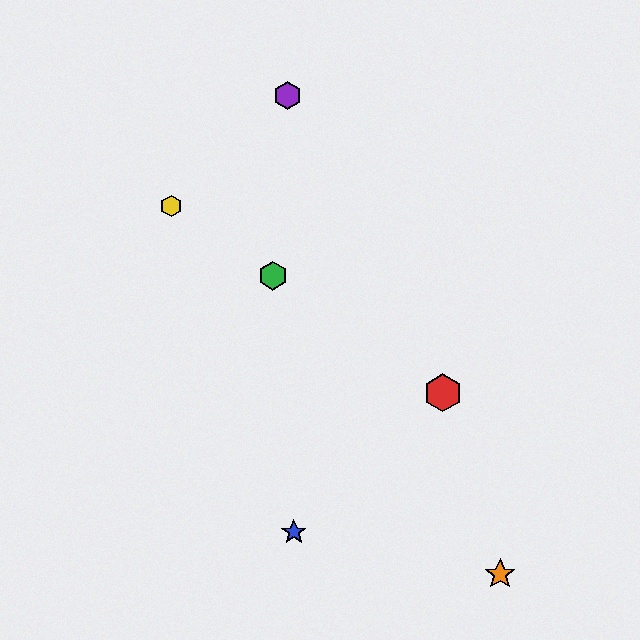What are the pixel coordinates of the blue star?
The blue star is at (294, 532).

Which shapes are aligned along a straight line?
The red hexagon, the green hexagon, the yellow hexagon are aligned along a straight line.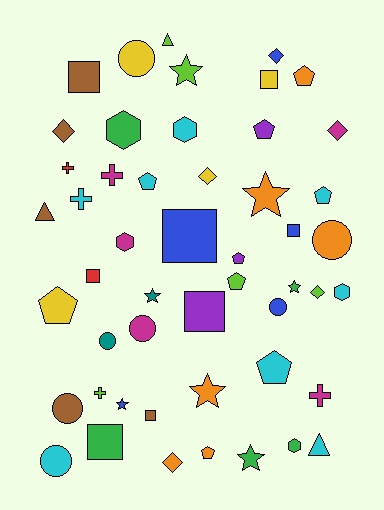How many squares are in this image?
There are 8 squares.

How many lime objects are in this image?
There are 5 lime objects.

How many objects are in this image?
There are 50 objects.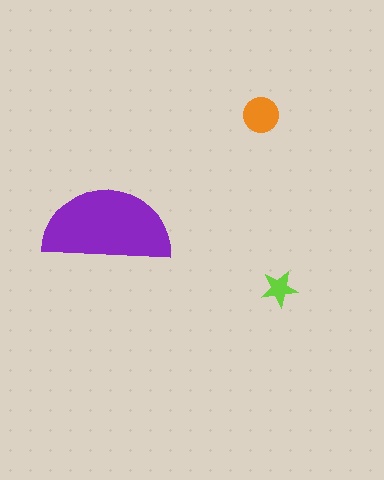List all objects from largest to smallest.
The purple semicircle, the orange circle, the lime star.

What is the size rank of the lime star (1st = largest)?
3rd.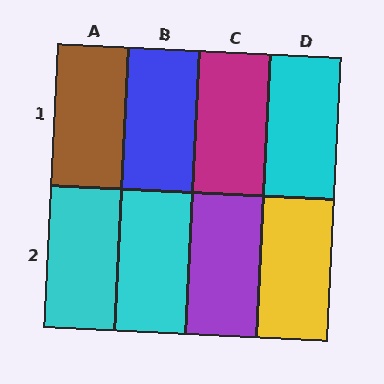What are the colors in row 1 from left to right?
Brown, blue, magenta, cyan.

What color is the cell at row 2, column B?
Cyan.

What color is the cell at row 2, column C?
Purple.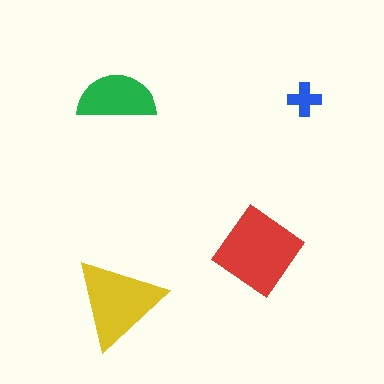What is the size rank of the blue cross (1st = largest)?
4th.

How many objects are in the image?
There are 4 objects in the image.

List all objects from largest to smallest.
The red diamond, the yellow triangle, the green semicircle, the blue cross.